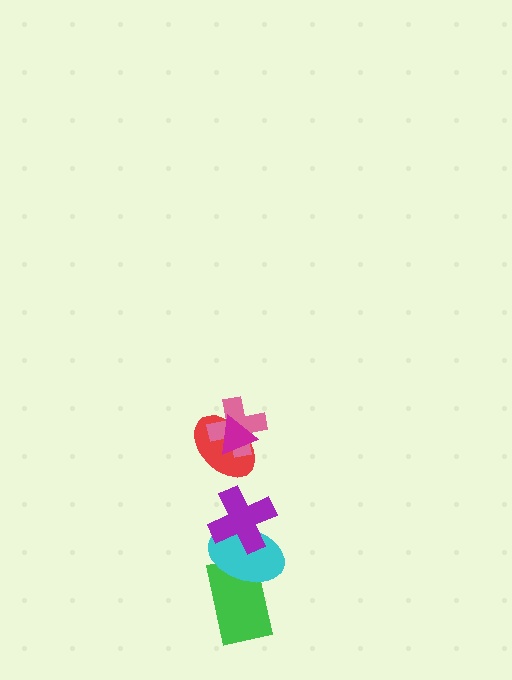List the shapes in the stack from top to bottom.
From top to bottom: the magenta triangle, the pink cross, the red ellipse, the purple cross, the cyan ellipse, the green rectangle.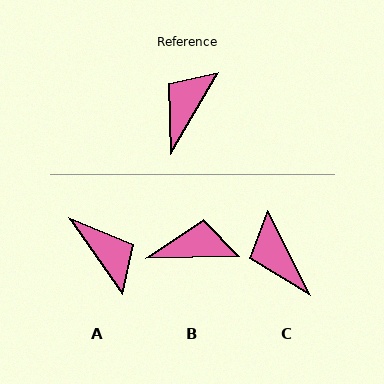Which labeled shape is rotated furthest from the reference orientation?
A, about 114 degrees away.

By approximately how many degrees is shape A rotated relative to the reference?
Approximately 114 degrees clockwise.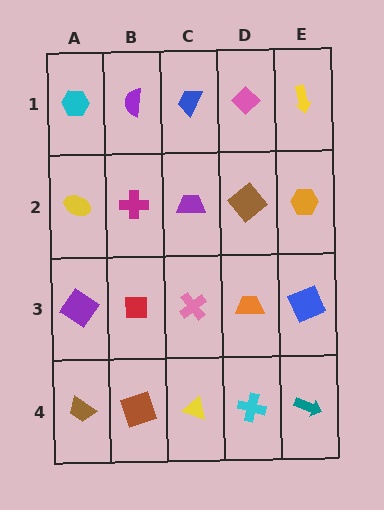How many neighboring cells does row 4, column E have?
2.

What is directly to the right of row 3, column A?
A red square.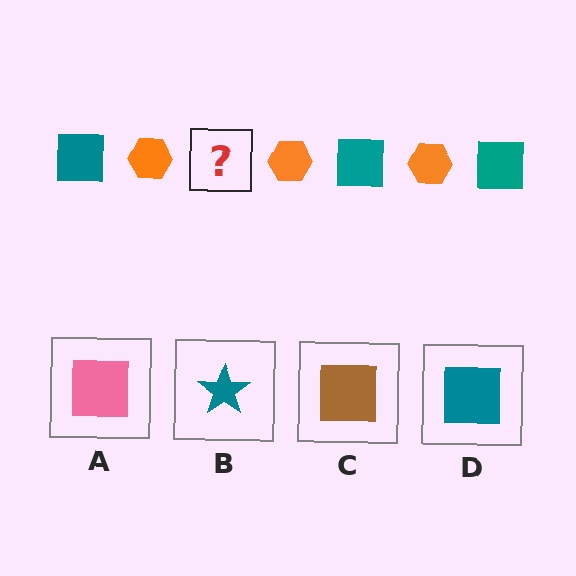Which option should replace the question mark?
Option D.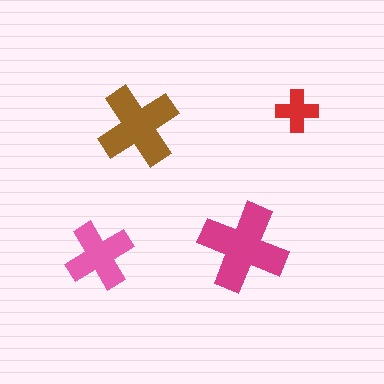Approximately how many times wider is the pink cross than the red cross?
About 1.5 times wider.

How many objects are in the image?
There are 4 objects in the image.